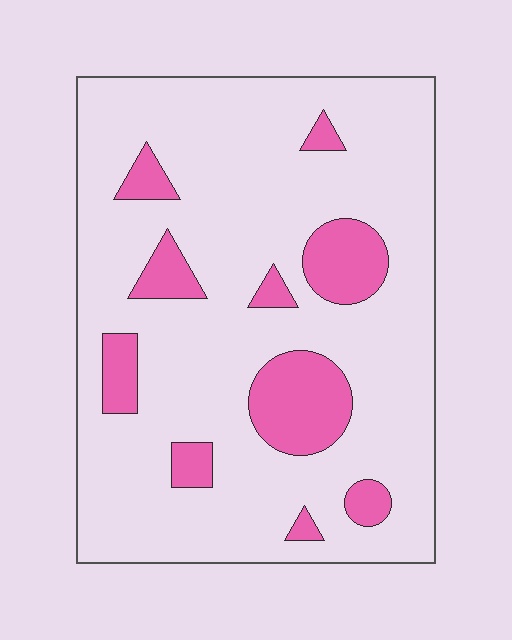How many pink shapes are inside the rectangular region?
10.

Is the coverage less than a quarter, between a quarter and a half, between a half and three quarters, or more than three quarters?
Less than a quarter.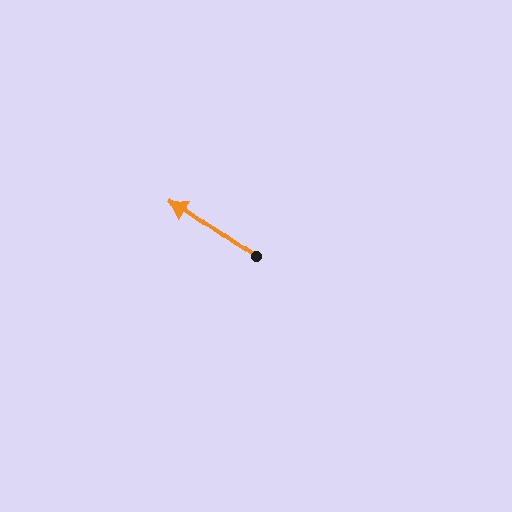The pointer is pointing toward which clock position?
Roughly 10 o'clock.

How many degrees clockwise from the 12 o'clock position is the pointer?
Approximately 305 degrees.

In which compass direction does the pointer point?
Northwest.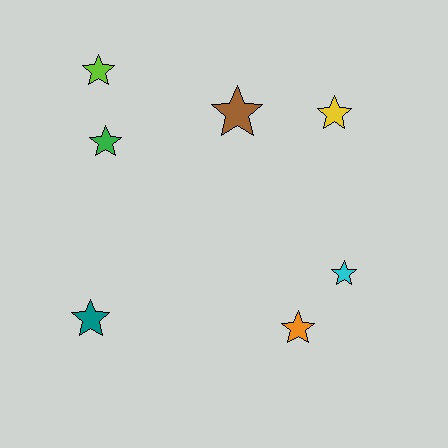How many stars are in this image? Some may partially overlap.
There are 7 stars.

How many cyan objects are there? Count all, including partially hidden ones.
There is 1 cyan object.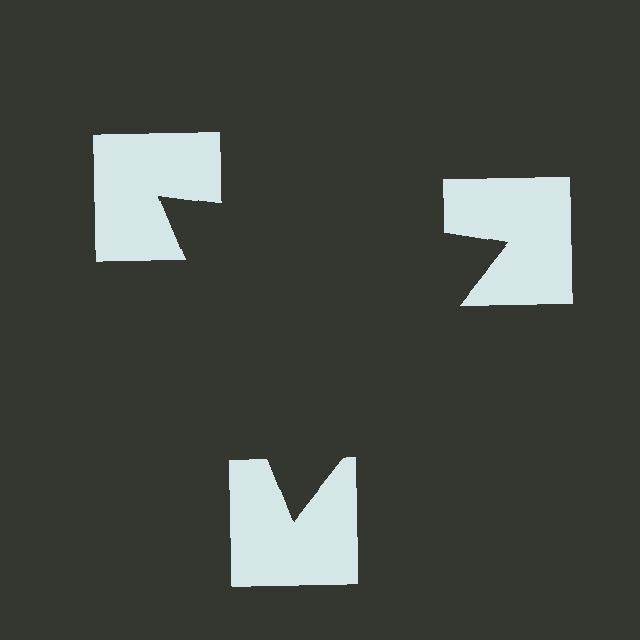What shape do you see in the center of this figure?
An illusory triangle — its edges are inferred from the aligned wedge cuts in the notched squares, not physically drawn.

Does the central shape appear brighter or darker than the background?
It typically appears slightly darker than the background, even though no actual brightness change is drawn.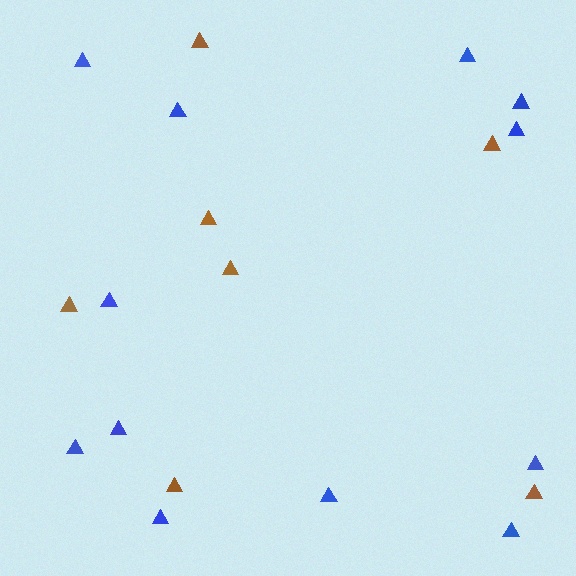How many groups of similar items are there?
There are 2 groups: one group of brown triangles (7) and one group of blue triangles (12).